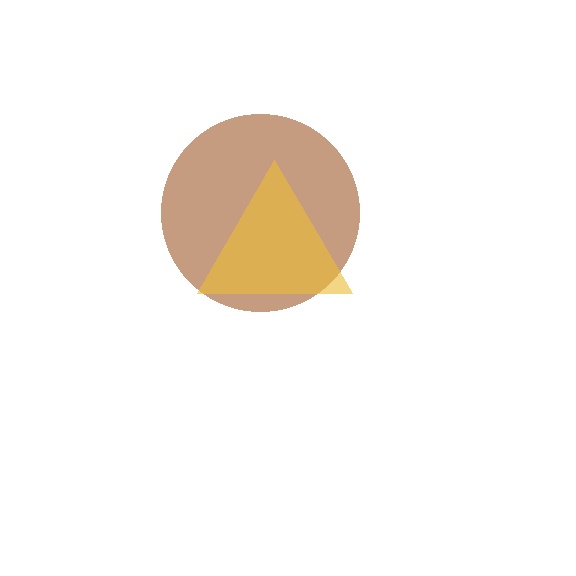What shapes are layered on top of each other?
The layered shapes are: a brown circle, a yellow triangle.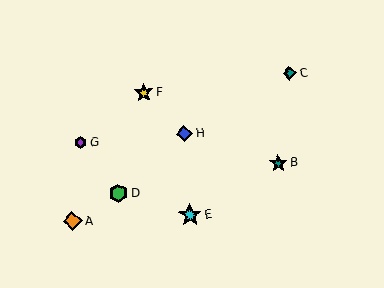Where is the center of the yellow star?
The center of the yellow star is at (144, 93).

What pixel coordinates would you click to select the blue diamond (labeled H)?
Click at (184, 134) to select the blue diamond H.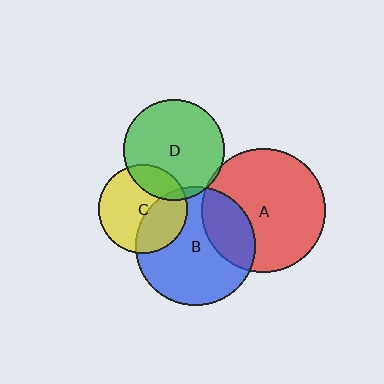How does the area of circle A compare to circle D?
Approximately 1.5 times.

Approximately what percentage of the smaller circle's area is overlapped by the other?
Approximately 35%.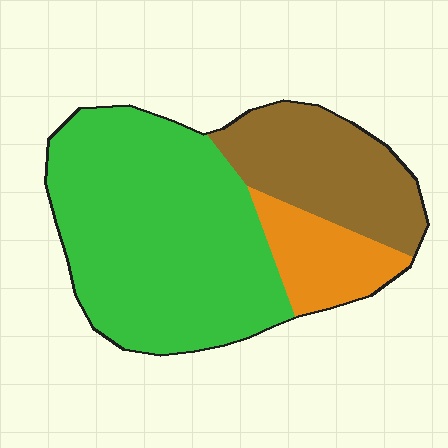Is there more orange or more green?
Green.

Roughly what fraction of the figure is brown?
Brown covers 25% of the figure.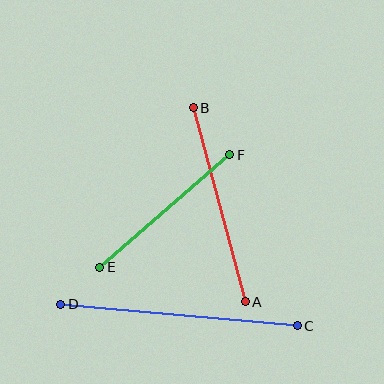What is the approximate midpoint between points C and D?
The midpoint is at approximately (179, 315) pixels.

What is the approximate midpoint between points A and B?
The midpoint is at approximately (219, 205) pixels.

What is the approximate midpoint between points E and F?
The midpoint is at approximately (165, 211) pixels.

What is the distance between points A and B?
The distance is approximately 201 pixels.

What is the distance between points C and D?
The distance is approximately 238 pixels.